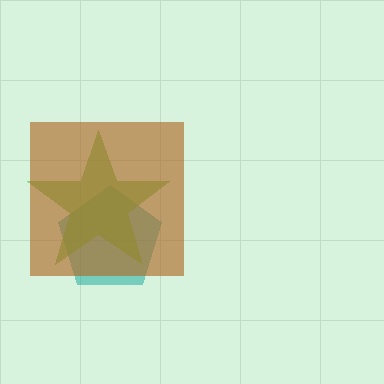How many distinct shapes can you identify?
There are 3 distinct shapes: a teal pentagon, a lime star, a brown square.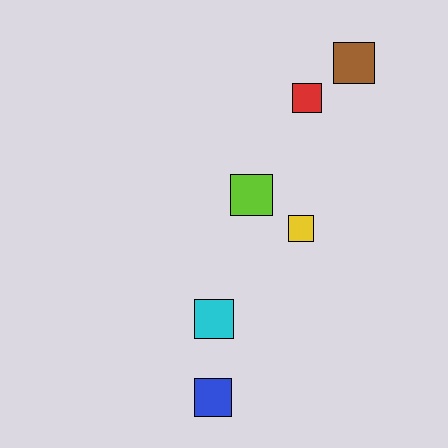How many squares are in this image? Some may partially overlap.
There are 6 squares.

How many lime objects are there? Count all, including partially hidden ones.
There is 1 lime object.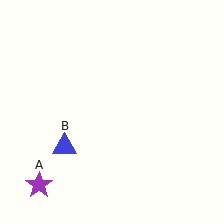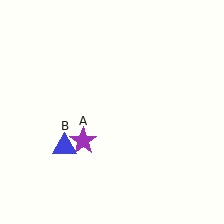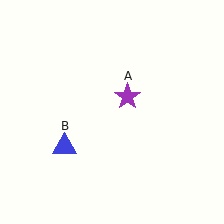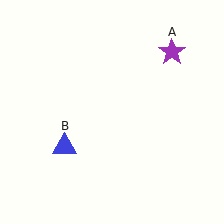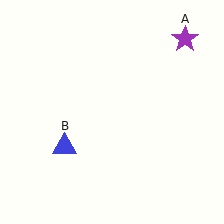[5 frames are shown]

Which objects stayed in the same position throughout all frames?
Blue triangle (object B) remained stationary.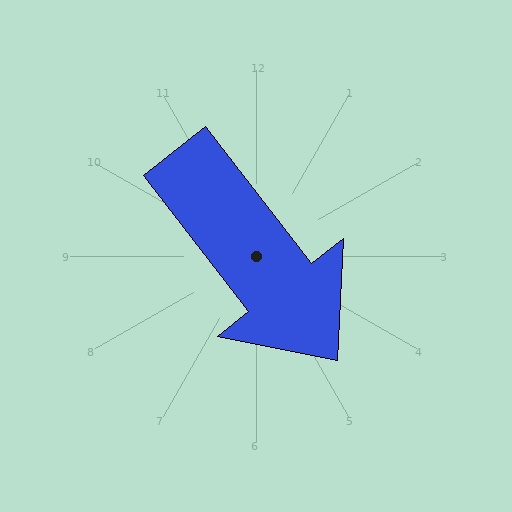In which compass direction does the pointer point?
Southeast.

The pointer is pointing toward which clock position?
Roughly 5 o'clock.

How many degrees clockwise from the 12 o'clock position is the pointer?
Approximately 142 degrees.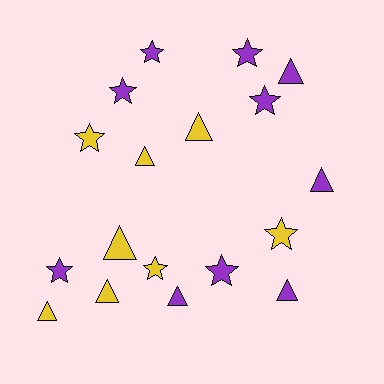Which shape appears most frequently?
Star, with 9 objects.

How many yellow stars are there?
There are 3 yellow stars.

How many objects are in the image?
There are 18 objects.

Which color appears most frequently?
Purple, with 10 objects.